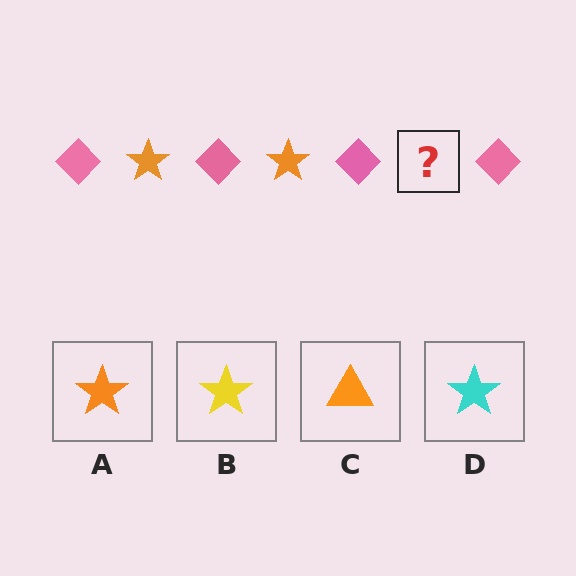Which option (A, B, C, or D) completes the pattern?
A.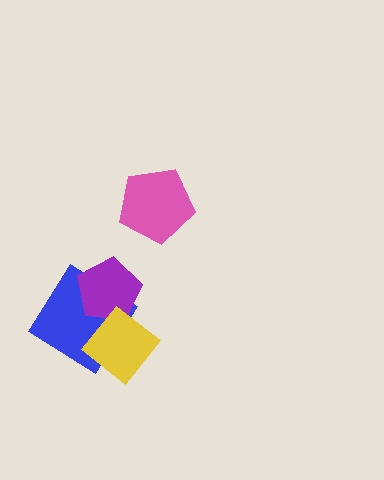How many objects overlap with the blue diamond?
2 objects overlap with the blue diamond.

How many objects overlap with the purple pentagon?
2 objects overlap with the purple pentagon.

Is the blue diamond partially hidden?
Yes, it is partially covered by another shape.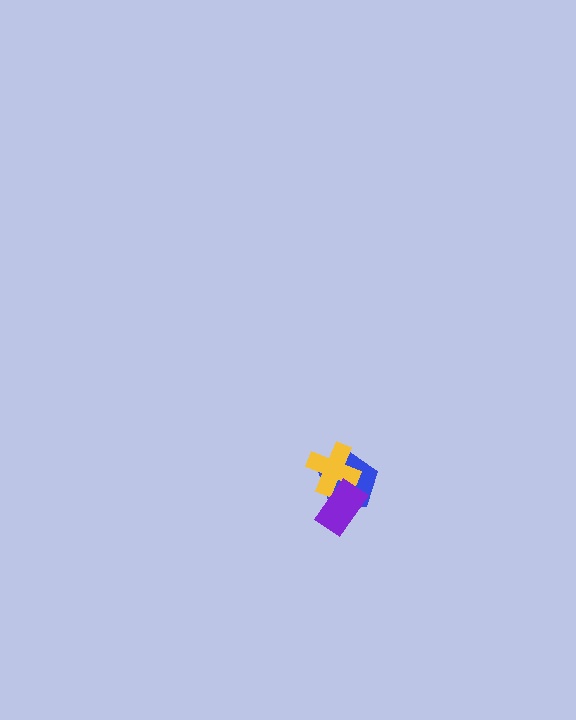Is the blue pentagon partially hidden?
Yes, it is partially covered by another shape.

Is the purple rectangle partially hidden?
No, no other shape covers it.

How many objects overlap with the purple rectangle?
2 objects overlap with the purple rectangle.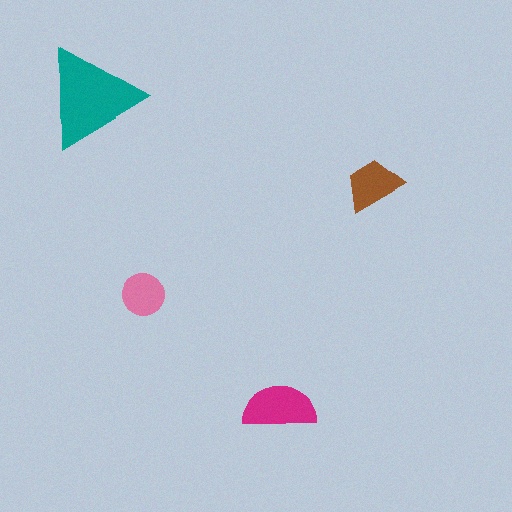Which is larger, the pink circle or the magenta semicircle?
The magenta semicircle.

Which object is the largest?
The teal triangle.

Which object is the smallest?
The pink circle.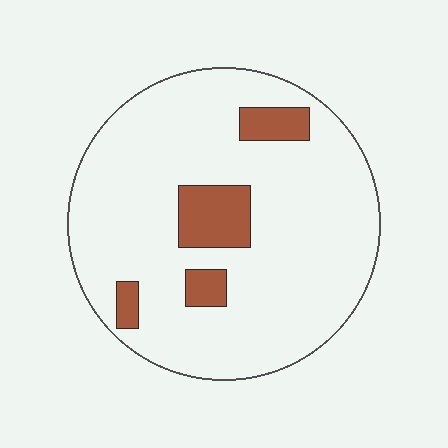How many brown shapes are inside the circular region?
4.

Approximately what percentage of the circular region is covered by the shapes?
Approximately 15%.